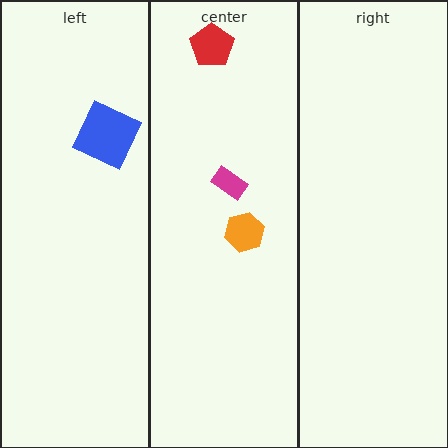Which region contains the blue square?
The left region.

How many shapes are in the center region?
3.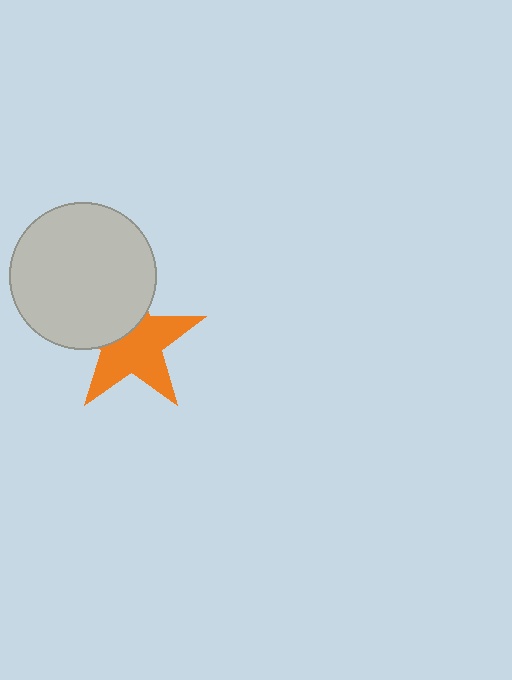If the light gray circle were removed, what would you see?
You would see the complete orange star.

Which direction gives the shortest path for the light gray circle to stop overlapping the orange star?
Moving toward the upper-left gives the shortest separation.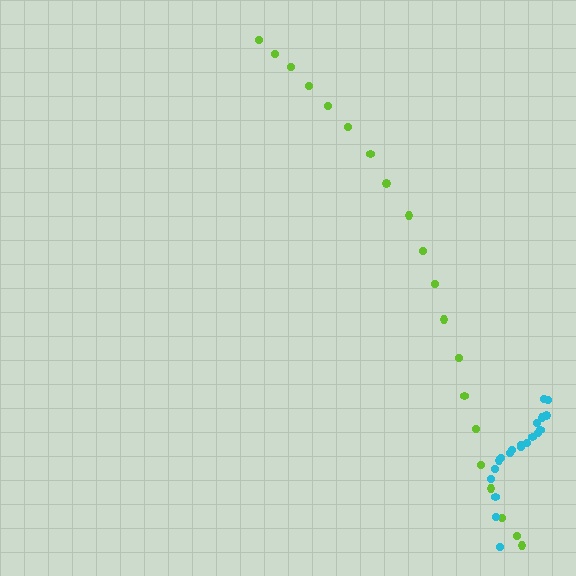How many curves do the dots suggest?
There are 2 distinct paths.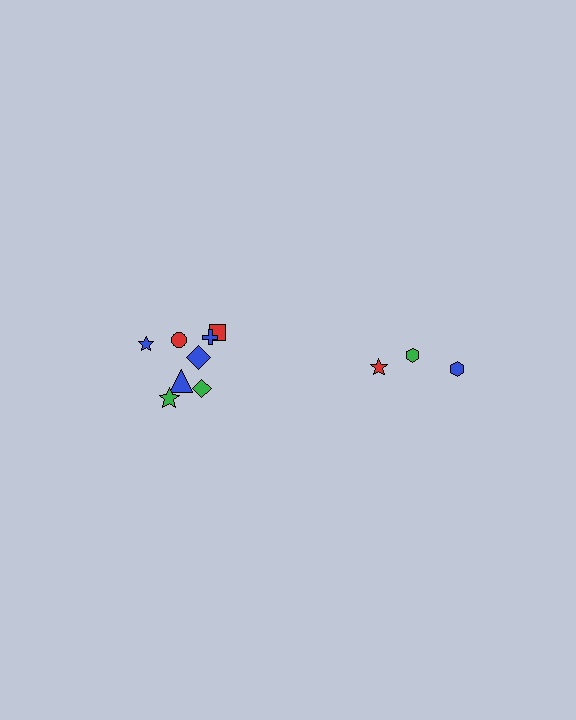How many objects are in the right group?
There are 3 objects.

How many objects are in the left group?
There are 8 objects.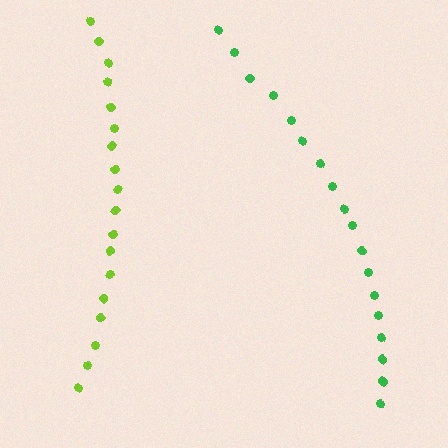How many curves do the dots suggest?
There are 2 distinct paths.